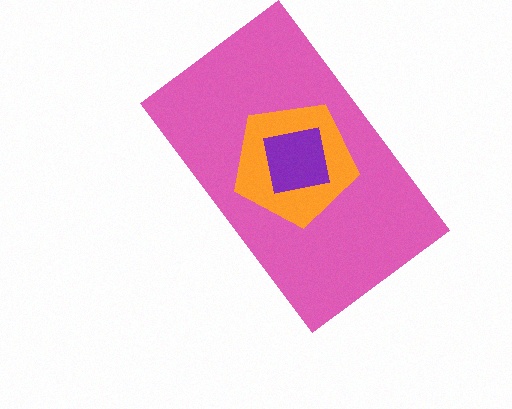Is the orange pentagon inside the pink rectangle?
Yes.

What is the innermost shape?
The purple square.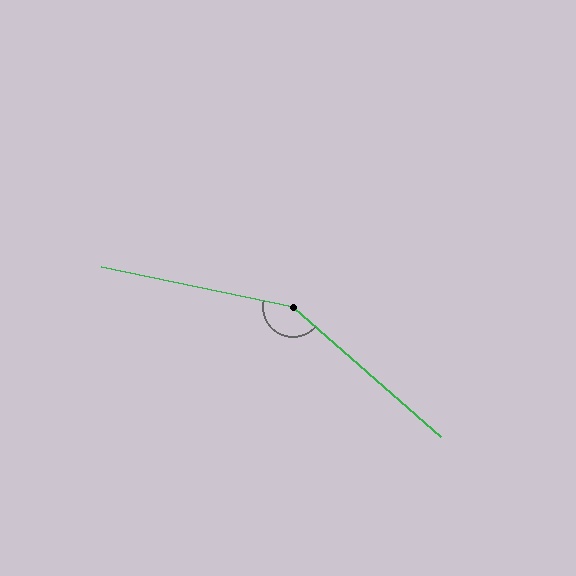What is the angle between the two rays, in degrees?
Approximately 150 degrees.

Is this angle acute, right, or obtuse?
It is obtuse.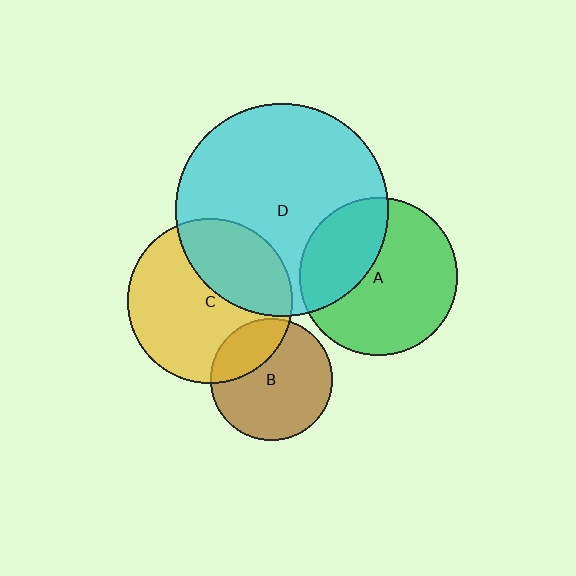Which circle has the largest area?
Circle D (cyan).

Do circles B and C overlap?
Yes.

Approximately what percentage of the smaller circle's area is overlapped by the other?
Approximately 25%.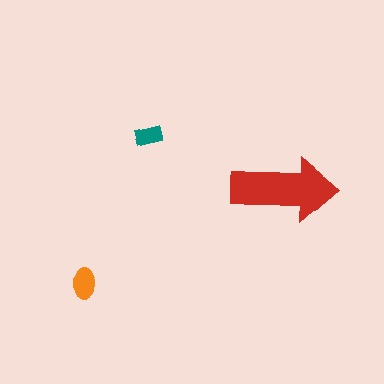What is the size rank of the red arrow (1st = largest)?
1st.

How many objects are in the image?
There are 3 objects in the image.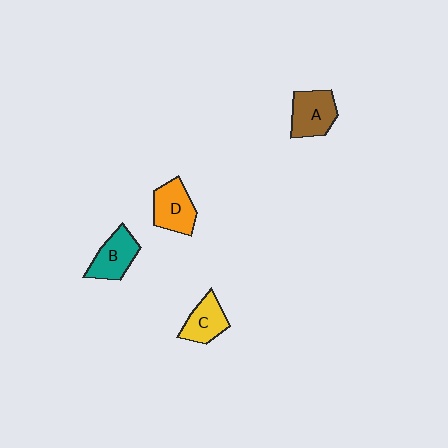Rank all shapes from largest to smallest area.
From largest to smallest: A (brown), D (orange), B (teal), C (yellow).